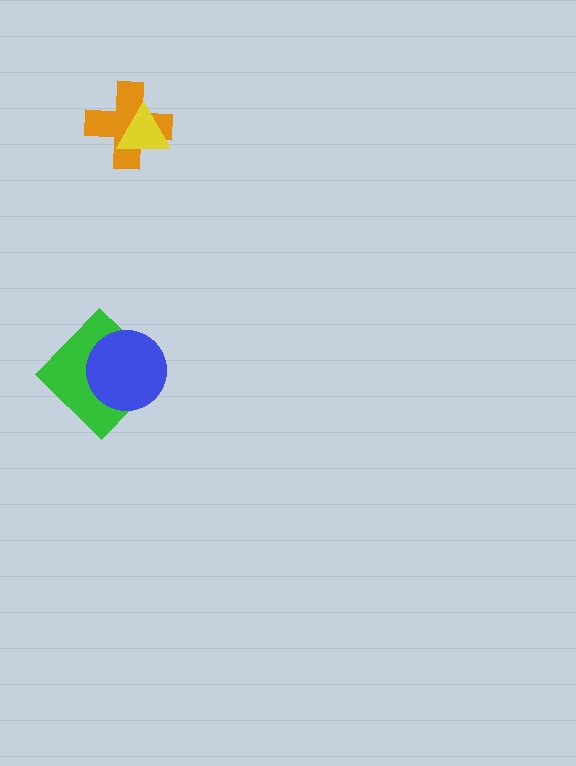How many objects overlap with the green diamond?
1 object overlaps with the green diamond.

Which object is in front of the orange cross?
The yellow triangle is in front of the orange cross.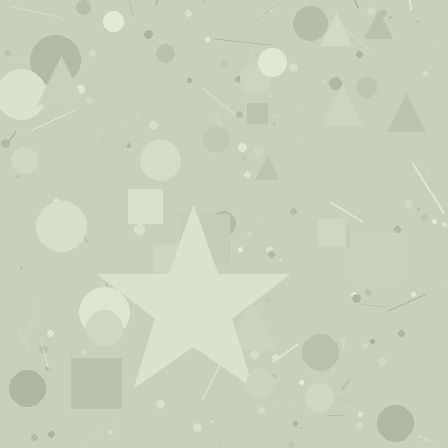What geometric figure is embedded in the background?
A star is embedded in the background.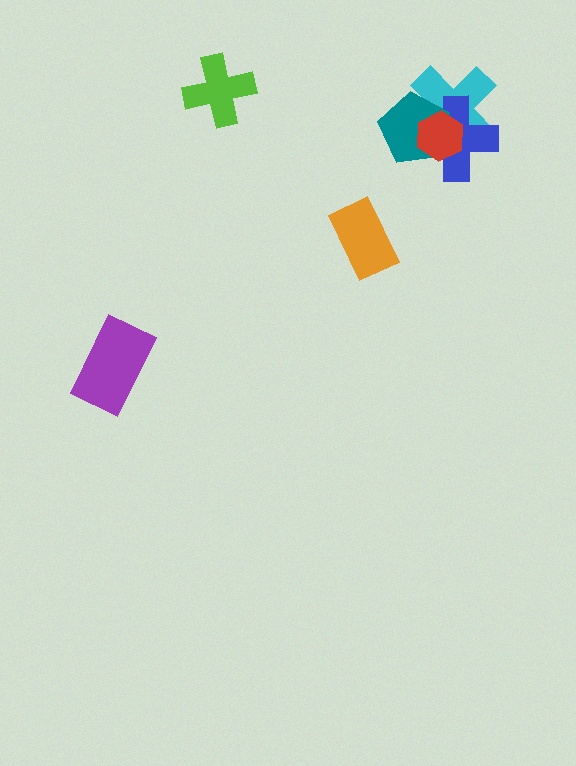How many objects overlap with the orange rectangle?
0 objects overlap with the orange rectangle.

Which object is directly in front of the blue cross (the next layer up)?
The teal pentagon is directly in front of the blue cross.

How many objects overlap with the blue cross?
3 objects overlap with the blue cross.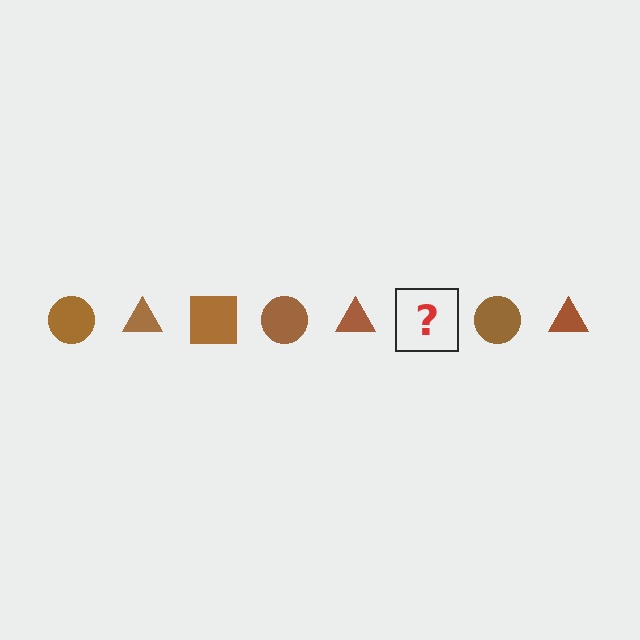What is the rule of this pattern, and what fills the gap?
The rule is that the pattern cycles through circle, triangle, square shapes in brown. The gap should be filled with a brown square.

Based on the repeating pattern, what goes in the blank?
The blank should be a brown square.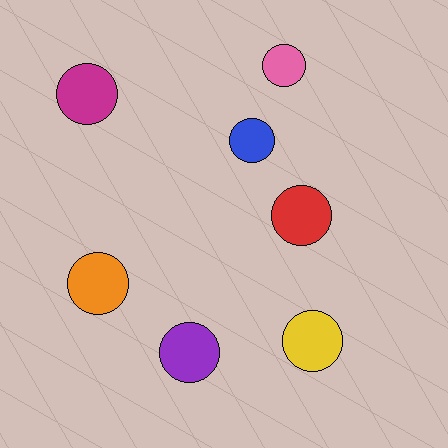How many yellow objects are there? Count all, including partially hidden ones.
There is 1 yellow object.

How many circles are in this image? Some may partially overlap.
There are 7 circles.